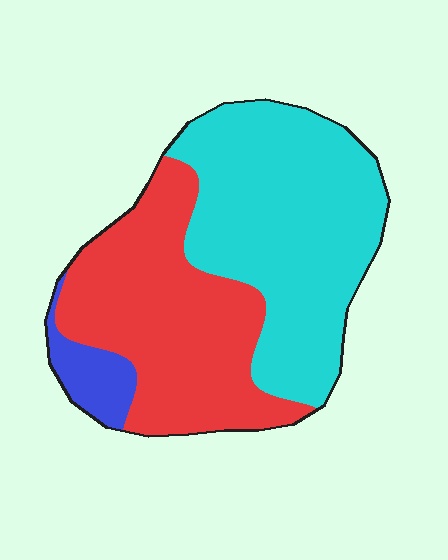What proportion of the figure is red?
Red covers 42% of the figure.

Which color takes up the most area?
Cyan, at roughly 50%.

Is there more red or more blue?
Red.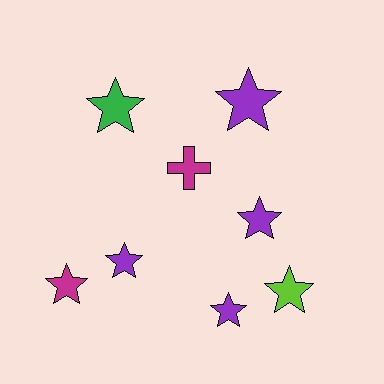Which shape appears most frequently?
Star, with 7 objects.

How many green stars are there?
There is 1 green star.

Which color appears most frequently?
Purple, with 4 objects.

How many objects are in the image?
There are 8 objects.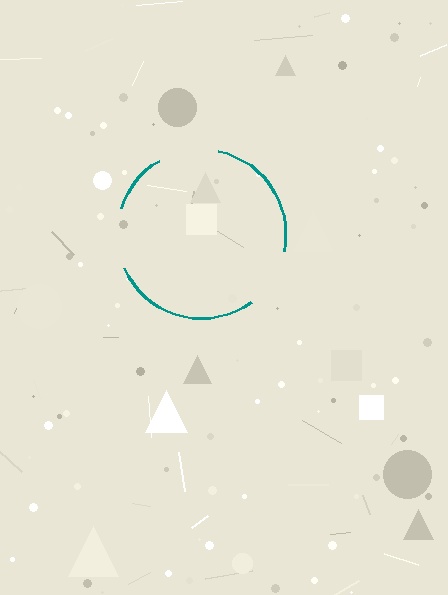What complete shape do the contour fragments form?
The contour fragments form a circle.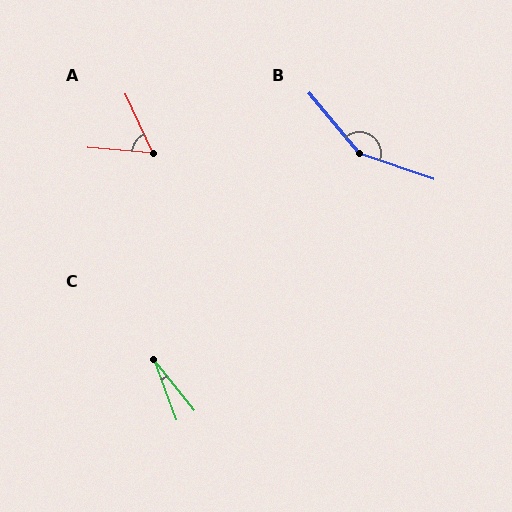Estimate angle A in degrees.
Approximately 61 degrees.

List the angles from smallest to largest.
C (19°), A (61°), B (149°).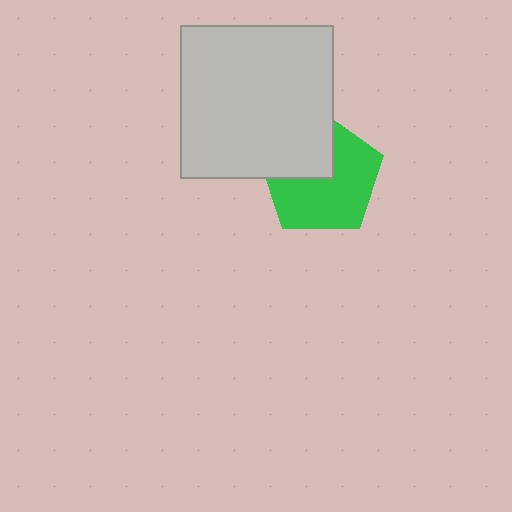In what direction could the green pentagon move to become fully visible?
The green pentagon could move toward the lower-right. That would shift it out from behind the light gray square entirely.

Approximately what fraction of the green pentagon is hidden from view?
Roughly 35% of the green pentagon is hidden behind the light gray square.